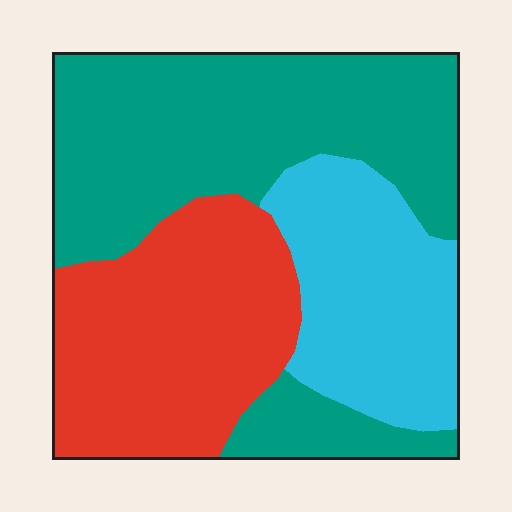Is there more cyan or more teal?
Teal.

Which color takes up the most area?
Teal, at roughly 45%.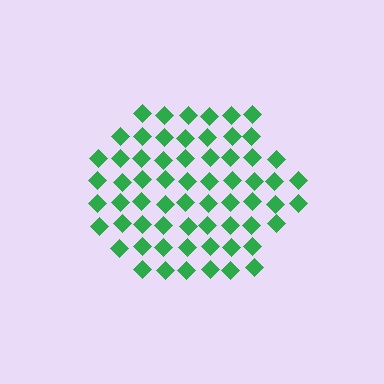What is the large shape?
The large shape is a hexagon.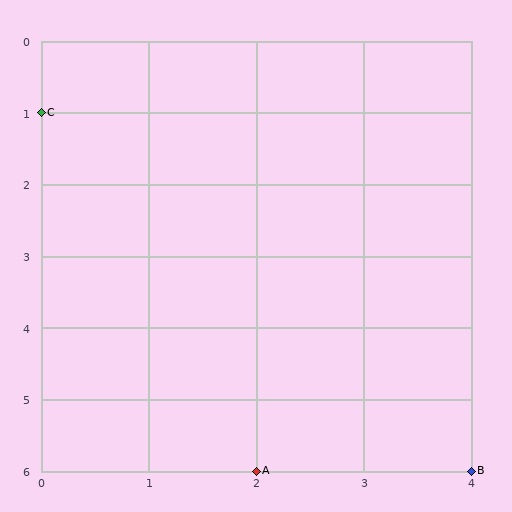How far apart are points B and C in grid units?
Points B and C are 4 columns and 5 rows apart (about 6.4 grid units diagonally).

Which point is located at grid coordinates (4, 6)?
Point B is at (4, 6).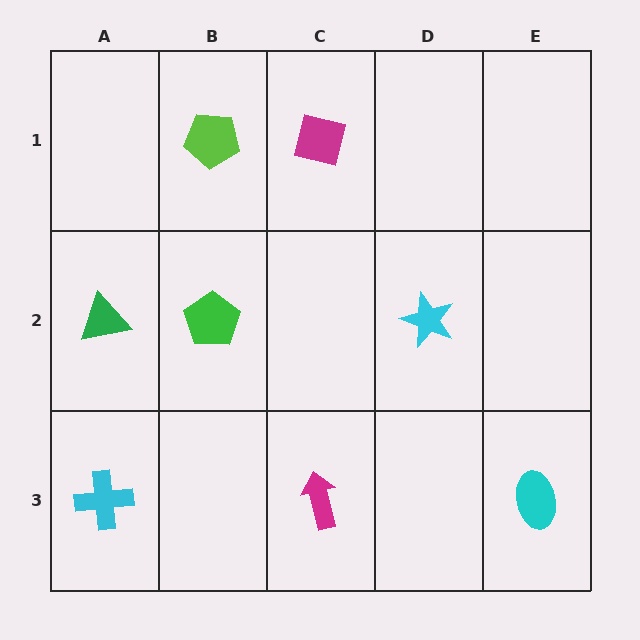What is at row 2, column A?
A green triangle.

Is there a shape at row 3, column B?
No, that cell is empty.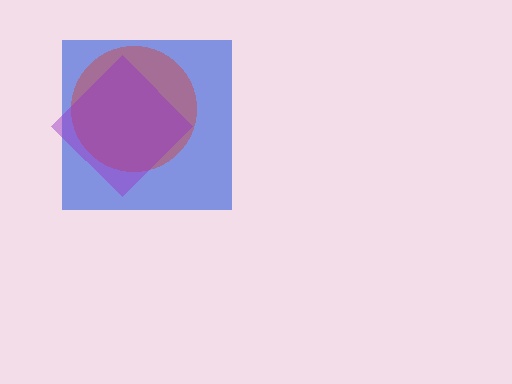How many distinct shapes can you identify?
There are 3 distinct shapes: a blue square, a red circle, a purple diamond.